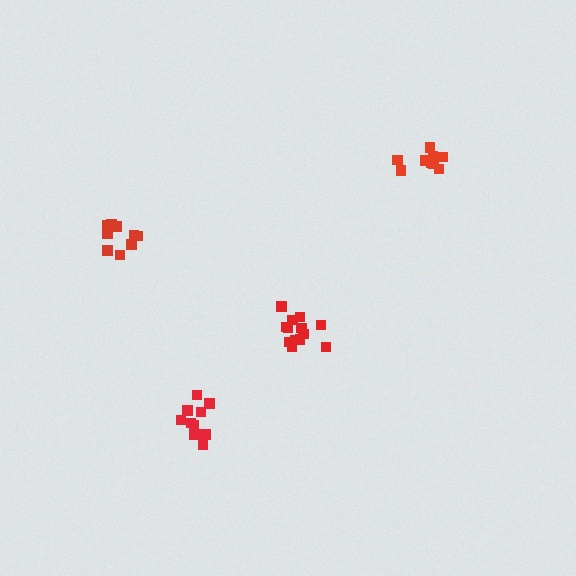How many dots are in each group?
Group 1: 13 dots, Group 2: 11 dots, Group 3: 11 dots, Group 4: 9 dots (44 total).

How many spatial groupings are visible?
There are 4 spatial groupings.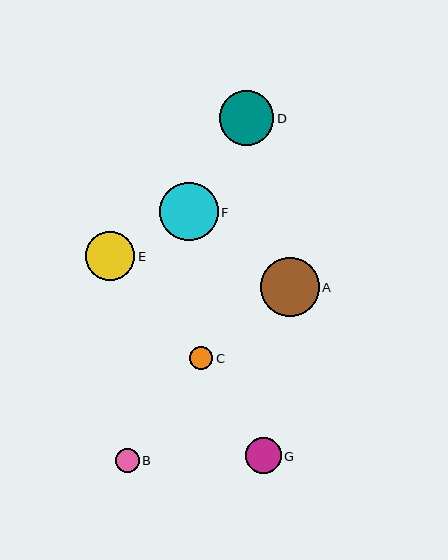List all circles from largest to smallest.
From largest to smallest: A, F, D, E, G, B, C.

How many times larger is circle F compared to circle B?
Circle F is approximately 2.5 times the size of circle B.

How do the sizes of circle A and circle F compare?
Circle A and circle F are approximately the same size.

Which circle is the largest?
Circle A is the largest with a size of approximately 59 pixels.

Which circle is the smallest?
Circle C is the smallest with a size of approximately 23 pixels.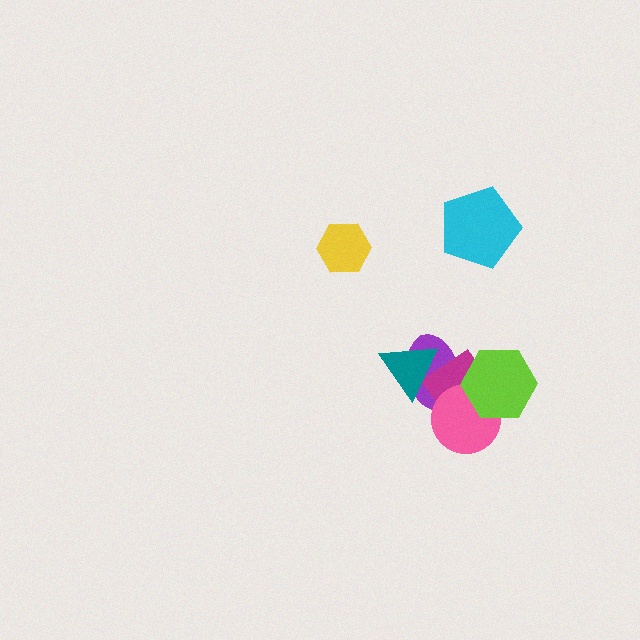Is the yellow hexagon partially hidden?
No, no other shape covers it.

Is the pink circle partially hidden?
Yes, it is partially covered by another shape.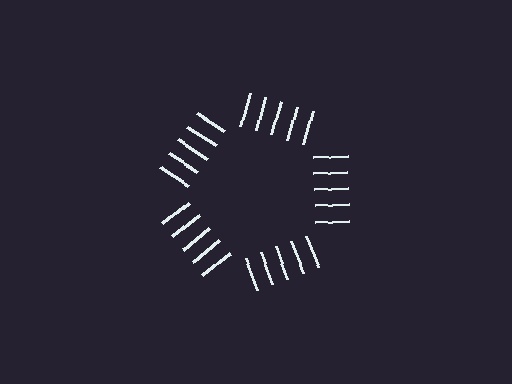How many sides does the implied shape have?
5 sides — the line-ends trace a pentagon.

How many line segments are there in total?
25 — 5 along each of the 5 edges.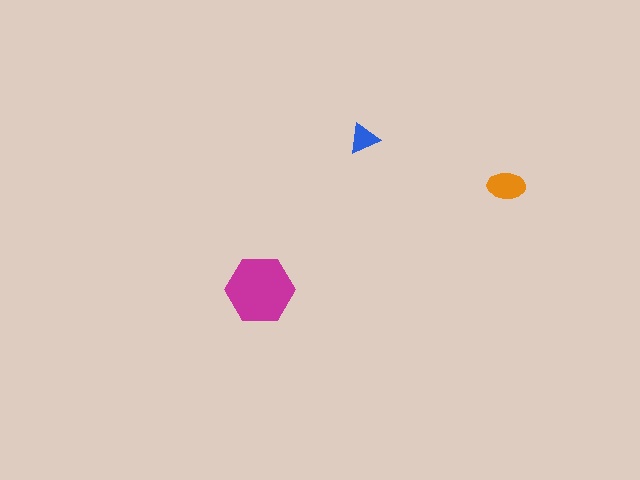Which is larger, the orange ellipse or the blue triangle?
The orange ellipse.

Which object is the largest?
The magenta hexagon.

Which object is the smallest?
The blue triangle.